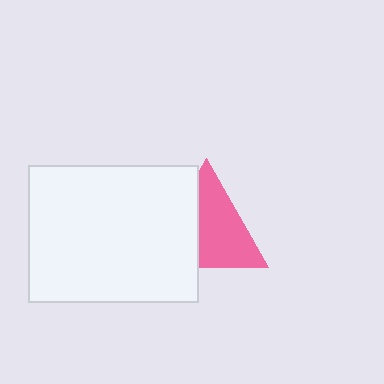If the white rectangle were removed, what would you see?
You would see the complete pink triangle.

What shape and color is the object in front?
The object in front is a white rectangle.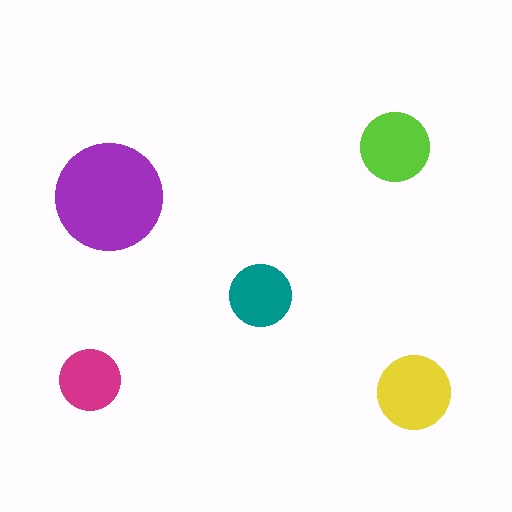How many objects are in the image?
There are 5 objects in the image.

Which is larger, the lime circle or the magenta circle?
The lime one.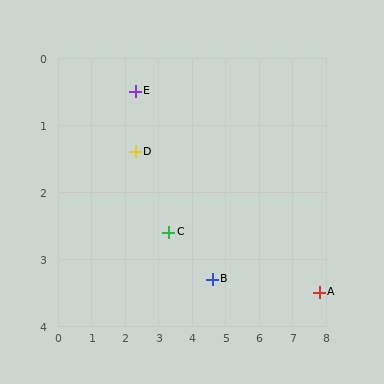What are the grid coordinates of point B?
Point B is at approximately (4.6, 3.3).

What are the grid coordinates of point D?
Point D is at approximately (2.3, 1.4).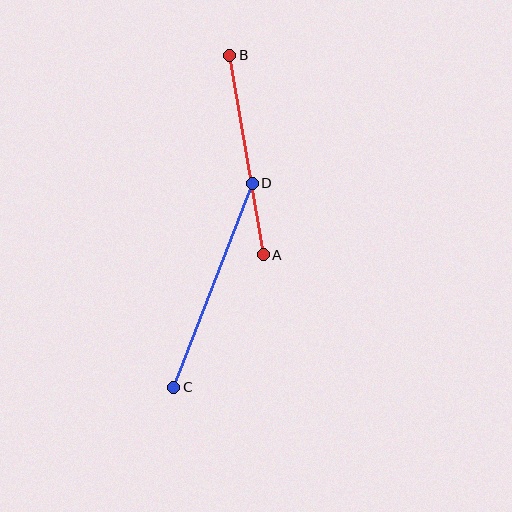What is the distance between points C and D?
The distance is approximately 218 pixels.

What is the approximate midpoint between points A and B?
The midpoint is at approximately (247, 155) pixels.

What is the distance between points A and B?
The distance is approximately 202 pixels.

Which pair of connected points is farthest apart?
Points C and D are farthest apart.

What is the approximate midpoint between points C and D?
The midpoint is at approximately (213, 285) pixels.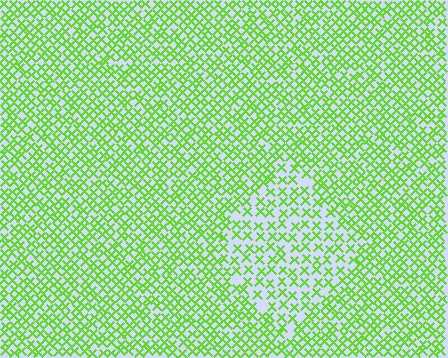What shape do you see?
I see a diamond.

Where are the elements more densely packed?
The elements are more densely packed outside the diamond boundary.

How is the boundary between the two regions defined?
The boundary is defined by a change in element density (approximately 1.7x ratio). All elements are the same color, size, and shape.